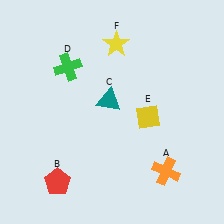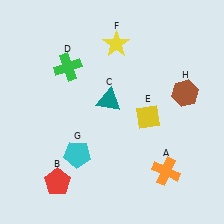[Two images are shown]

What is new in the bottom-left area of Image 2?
A cyan pentagon (G) was added in the bottom-left area of Image 2.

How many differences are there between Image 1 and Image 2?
There are 2 differences between the two images.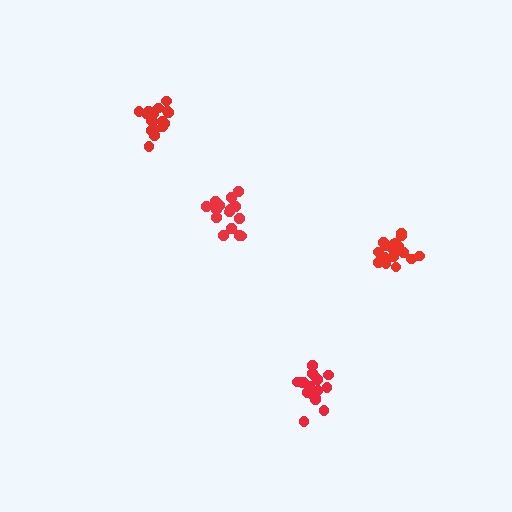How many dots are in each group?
Group 1: 16 dots, Group 2: 18 dots, Group 3: 17 dots, Group 4: 18 dots (69 total).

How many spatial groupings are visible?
There are 4 spatial groupings.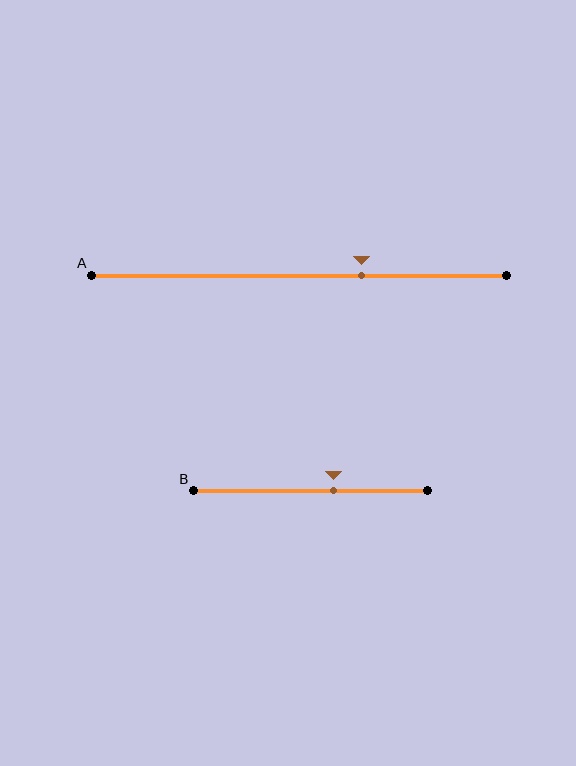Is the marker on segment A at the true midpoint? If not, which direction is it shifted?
No, the marker on segment A is shifted to the right by about 15% of the segment length.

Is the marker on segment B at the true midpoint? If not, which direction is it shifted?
No, the marker on segment B is shifted to the right by about 10% of the segment length.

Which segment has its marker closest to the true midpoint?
Segment B has its marker closest to the true midpoint.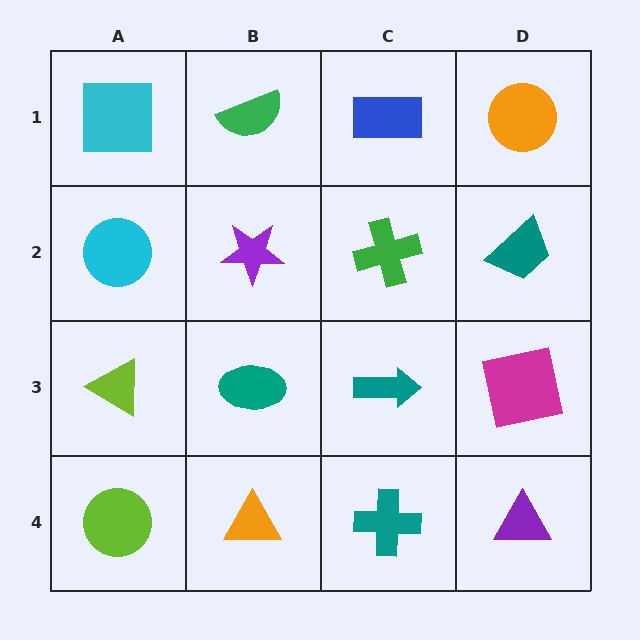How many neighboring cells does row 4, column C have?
3.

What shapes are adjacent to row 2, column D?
An orange circle (row 1, column D), a magenta square (row 3, column D), a green cross (row 2, column C).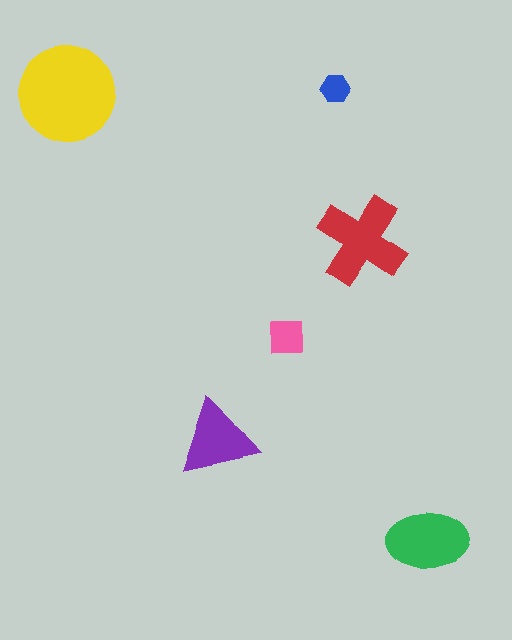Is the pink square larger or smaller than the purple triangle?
Smaller.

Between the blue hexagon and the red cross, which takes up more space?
The red cross.